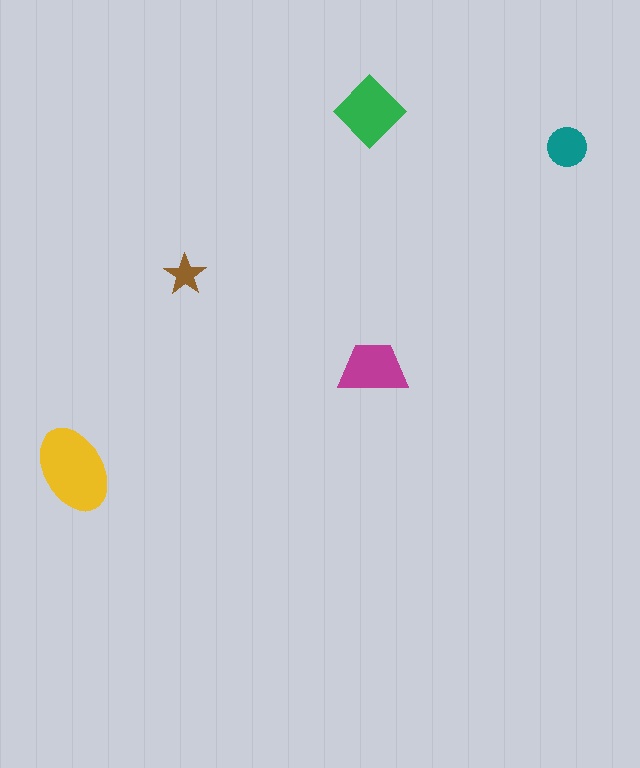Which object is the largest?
The yellow ellipse.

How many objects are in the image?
There are 5 objects in the image.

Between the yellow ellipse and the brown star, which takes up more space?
The yellow ellipse.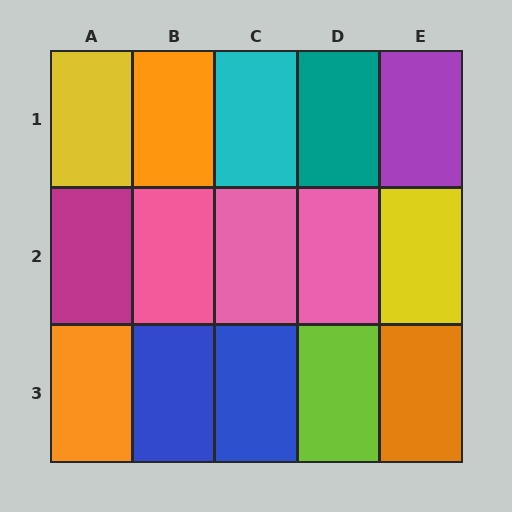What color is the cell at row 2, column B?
Pink.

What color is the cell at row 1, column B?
Orange.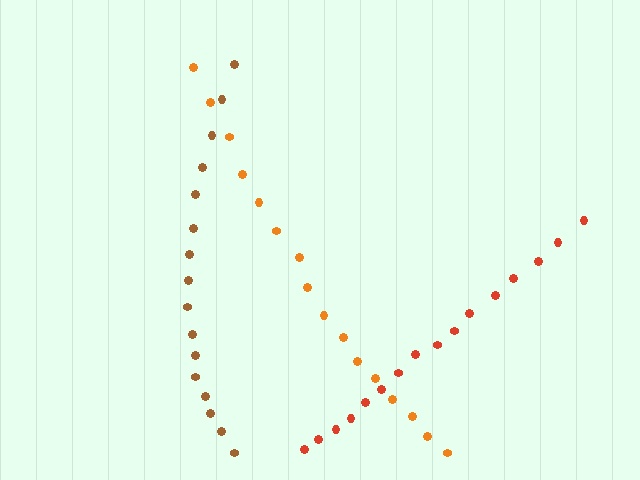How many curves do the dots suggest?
There are 3 distinct paths.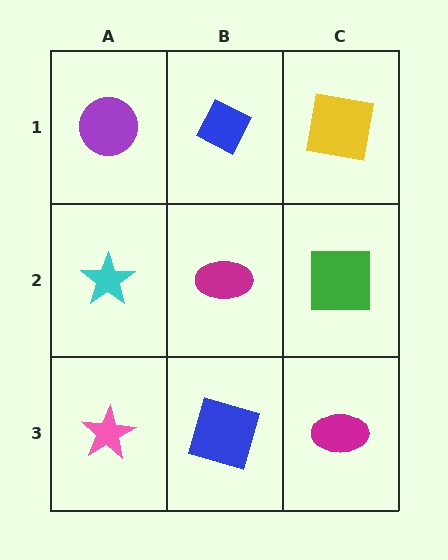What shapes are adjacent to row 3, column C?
A green square (row 2, column C), a blue square (row 3, column B).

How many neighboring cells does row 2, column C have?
3.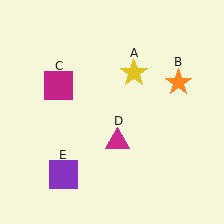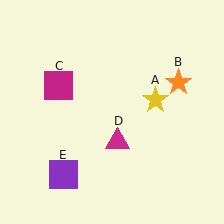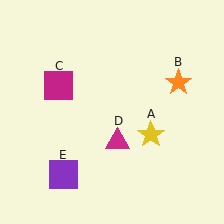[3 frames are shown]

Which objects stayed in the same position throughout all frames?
Orange star (object B) and magenta square (object C) and magenta triangle (object D) and purple square (object E) remained stationary.